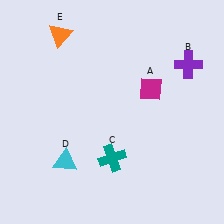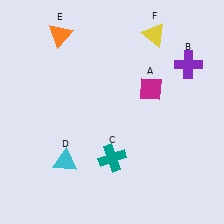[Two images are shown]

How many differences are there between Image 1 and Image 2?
There is 1 difference between the two images.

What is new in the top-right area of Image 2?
A yellow triangle (F) was added in the top-right area of Image 2.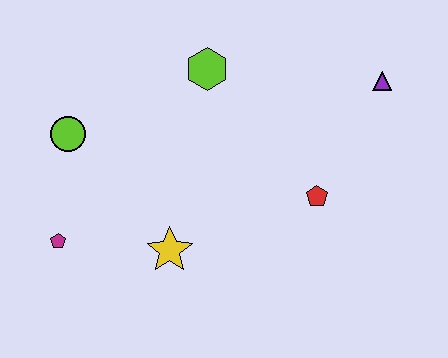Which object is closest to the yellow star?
The magenta pentagon is closest to the yellow star.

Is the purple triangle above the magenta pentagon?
Yes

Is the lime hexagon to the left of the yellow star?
No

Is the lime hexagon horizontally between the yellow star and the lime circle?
No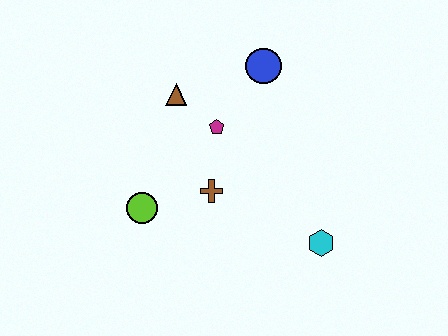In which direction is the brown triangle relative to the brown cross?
The brown triangle is above the brown cross.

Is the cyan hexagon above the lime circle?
No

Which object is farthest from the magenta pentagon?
The cyan hexagon is farthest from the magenta pentagon.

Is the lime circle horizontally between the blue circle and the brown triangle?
No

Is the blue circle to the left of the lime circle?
No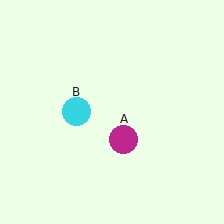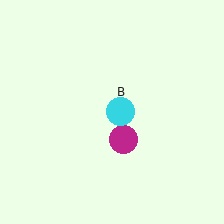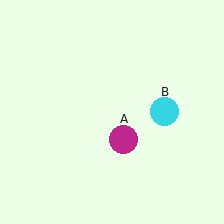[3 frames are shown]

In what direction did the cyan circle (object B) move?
The cyan circle (object B) moved right.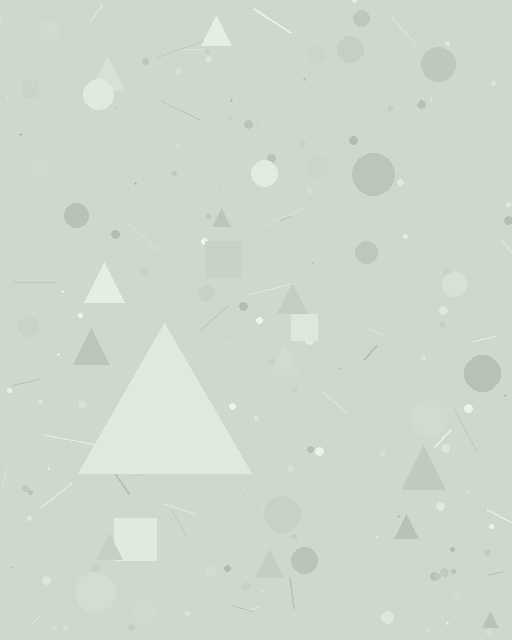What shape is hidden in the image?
A triangle is hidden in the image.